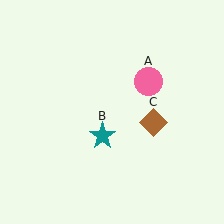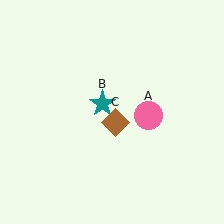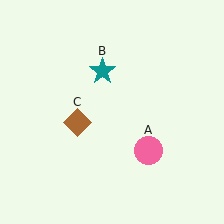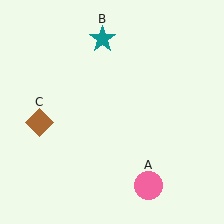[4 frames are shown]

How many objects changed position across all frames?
3 objects changed position: pink circle (object A), teal star (object B), brown diamond (object C).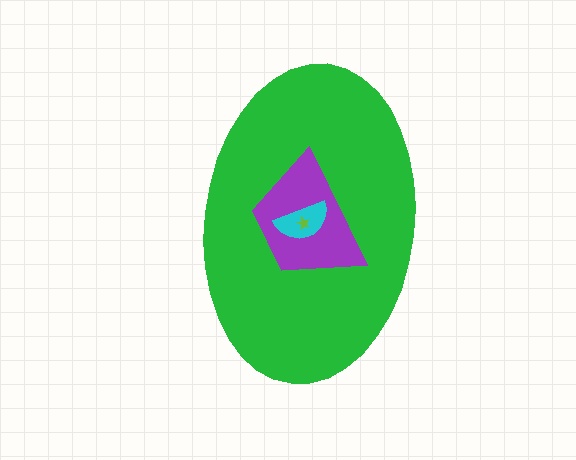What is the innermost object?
The lime star.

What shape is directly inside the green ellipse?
The purple trapezoid.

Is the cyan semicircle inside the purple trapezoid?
Yes.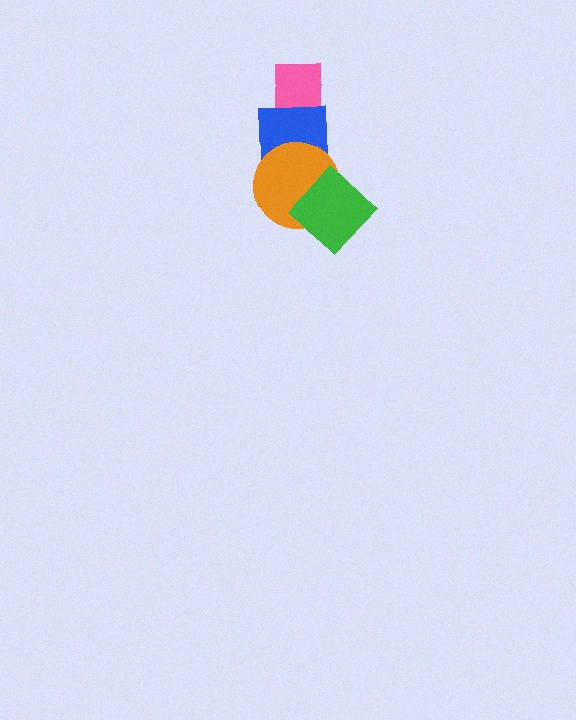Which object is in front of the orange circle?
The green diamond is in front of the orange circle.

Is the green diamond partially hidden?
No, no other shape covers it.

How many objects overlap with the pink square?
1 object overlaps with the pink square.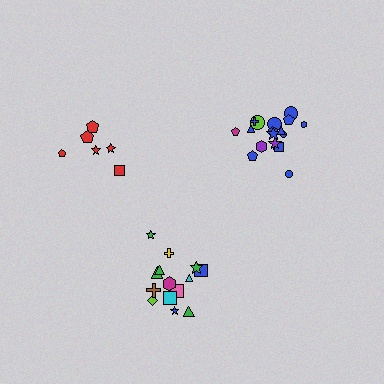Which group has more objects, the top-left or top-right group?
The top-right group.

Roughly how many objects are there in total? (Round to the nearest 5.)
Roughly 40 objects in total.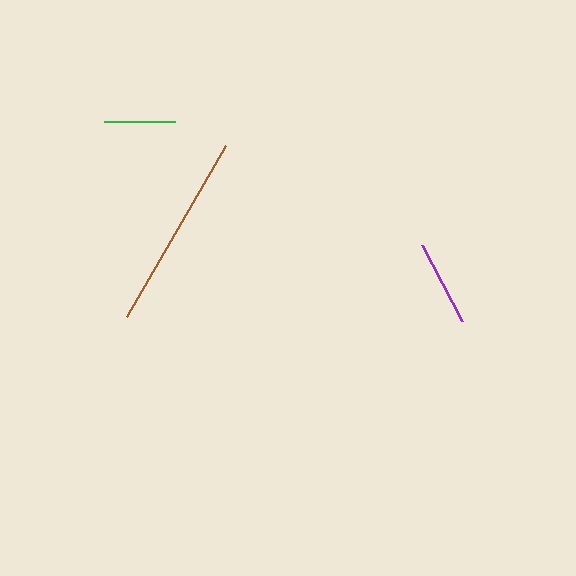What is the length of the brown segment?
The brown segment is approximately 198 pixels long.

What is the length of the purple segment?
The purple segment is approximately 86 pixels long.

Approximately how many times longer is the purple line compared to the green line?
The purple line is approximately 1.2 times the length of the green line.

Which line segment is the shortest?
The green line is the shortest at approximately 71 pixels.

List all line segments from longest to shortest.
From longest to shortest: brown, purple, green.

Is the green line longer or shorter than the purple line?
The purple line is longer than the green line.